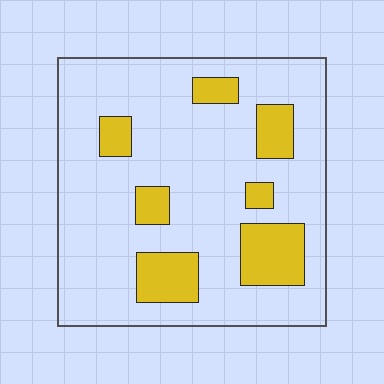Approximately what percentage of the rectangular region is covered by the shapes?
Approximately 20%.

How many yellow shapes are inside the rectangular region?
7.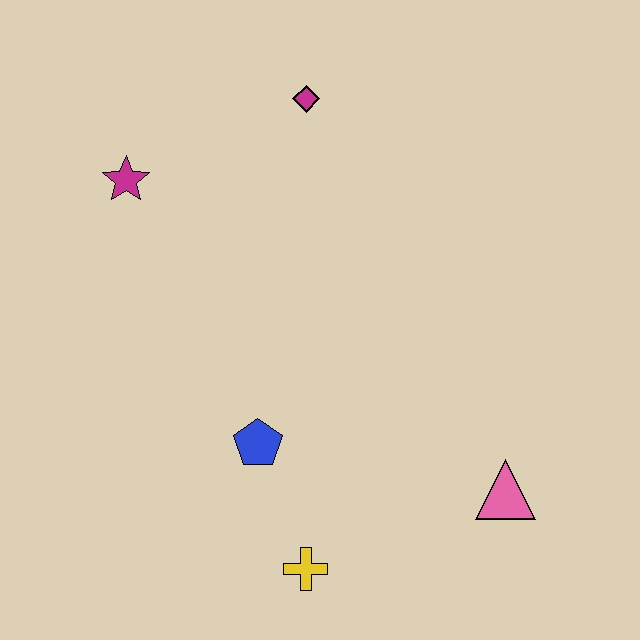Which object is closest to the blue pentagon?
The yellow cross is closest to the blue pentagon.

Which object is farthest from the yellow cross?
The magenta diamond is farthest from the yellow cross.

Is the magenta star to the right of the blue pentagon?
No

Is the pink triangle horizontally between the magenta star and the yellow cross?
No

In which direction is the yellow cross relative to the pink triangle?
The yellow cross is to the left of the pink triangle.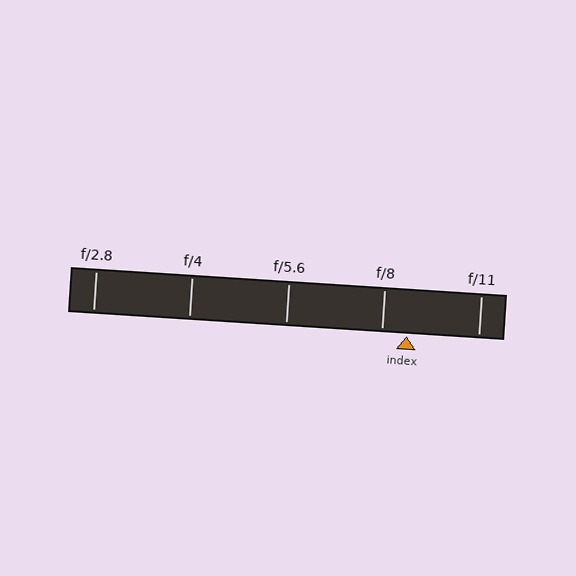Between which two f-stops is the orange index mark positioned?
The index mark is between f/8 and f/11.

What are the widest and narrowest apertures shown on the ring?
The widest aperture shown is f/2.8 and the narrowest is f/11.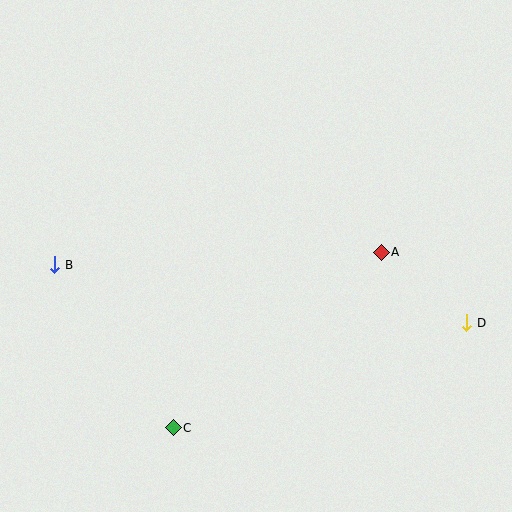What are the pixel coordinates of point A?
Point A is at (381, 252).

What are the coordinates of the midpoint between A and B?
The midpoint between A and B is at (218, 258).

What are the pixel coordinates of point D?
Point D is at (467, 323).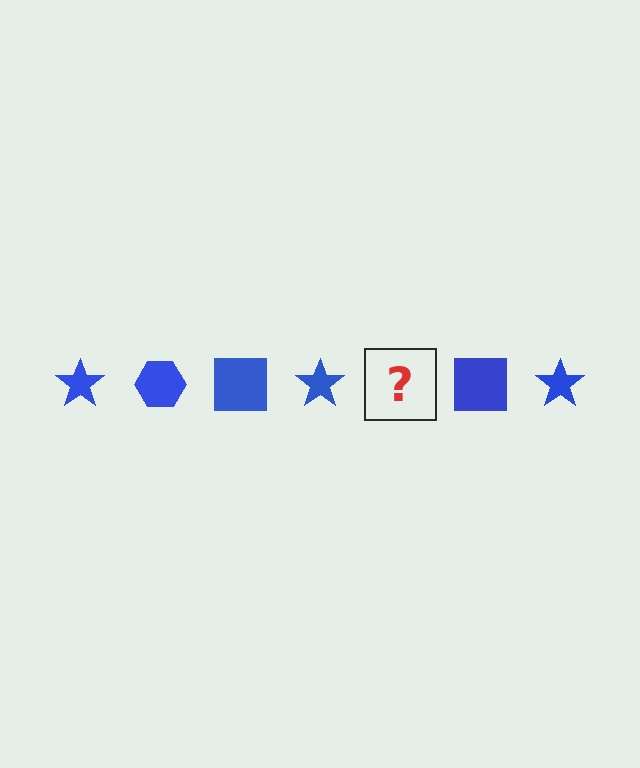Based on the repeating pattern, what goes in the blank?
The blank should be a blue hexagon.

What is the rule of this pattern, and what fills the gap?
The rule is that the pattern cycles through star, hexagon, square shapes in blue. The gap should be filled with a blue hexagon.